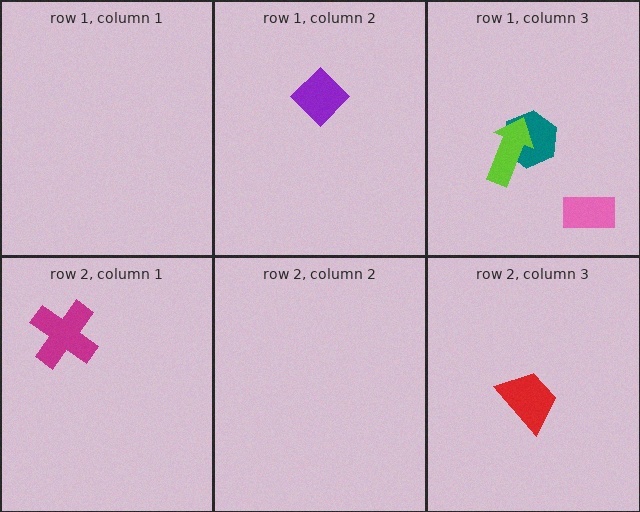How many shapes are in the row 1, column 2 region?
1.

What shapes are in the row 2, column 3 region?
The red trapezoid.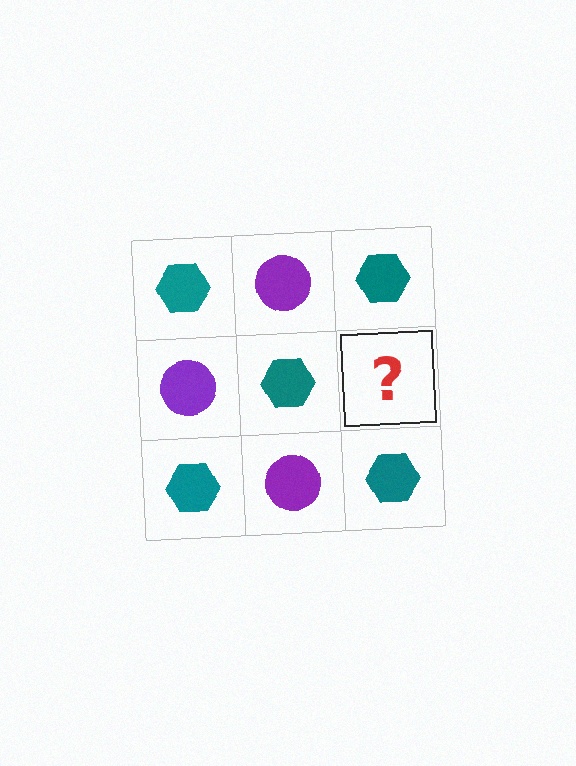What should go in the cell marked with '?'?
The missing cell should contain a purple circle.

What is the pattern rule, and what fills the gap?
The rule is that it alternates teal hexagon and purple circle in a checkerboard pattern. The gap should be filled with a purple circle.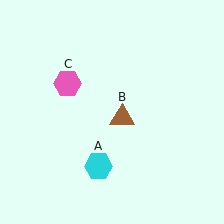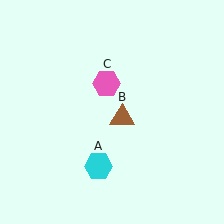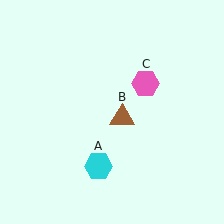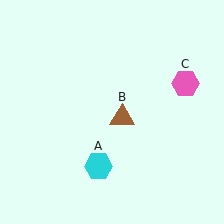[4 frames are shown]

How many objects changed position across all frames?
1 object changed position: pink hexagon (object C).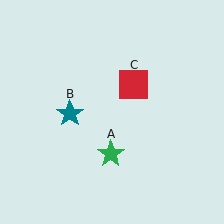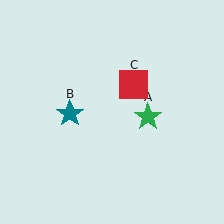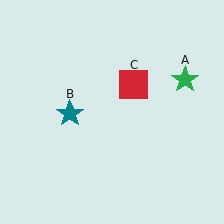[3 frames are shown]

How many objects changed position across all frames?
1 object changed position: green star (object A).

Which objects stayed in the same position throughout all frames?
Teal star (object B) and red square (object C) remained stationary.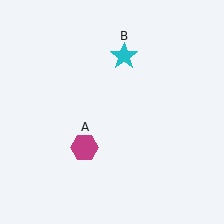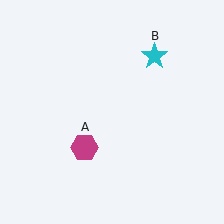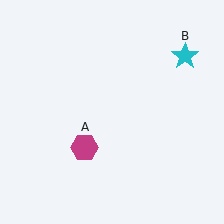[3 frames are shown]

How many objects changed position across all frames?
1 object changed position: cyan star (object B).